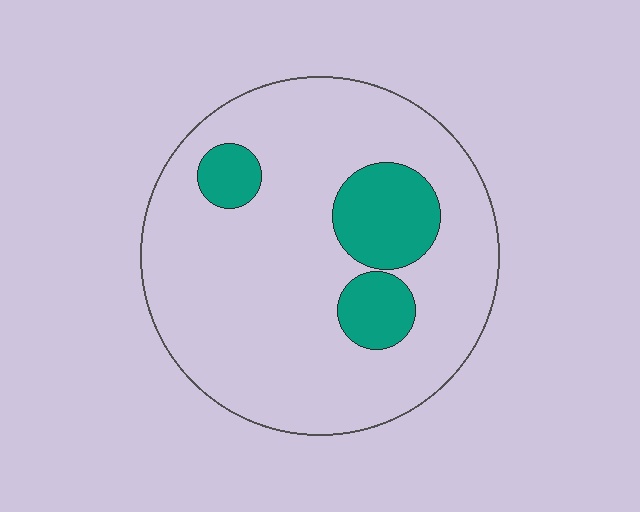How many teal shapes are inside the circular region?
3.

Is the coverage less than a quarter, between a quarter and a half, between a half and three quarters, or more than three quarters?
Less than a quarter.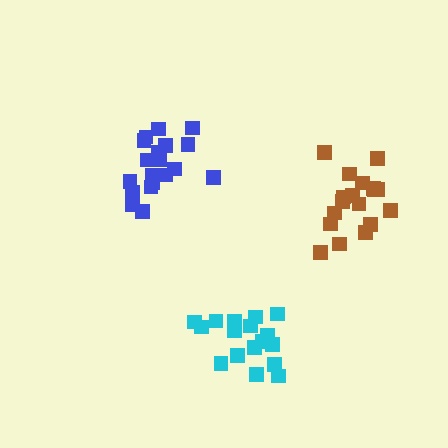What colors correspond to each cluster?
The clusters are colored: cyan, blue, brown.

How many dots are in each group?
Group 1: 18 dots, Group 2: 19 dots, Group 3: 18 dots (55 total).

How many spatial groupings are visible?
There are 3 spatial groupings.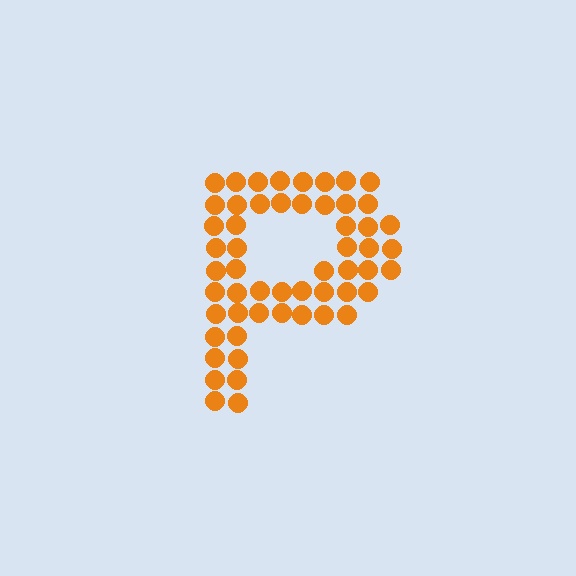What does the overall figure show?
The overall figure shows the letter P.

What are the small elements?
The small elements are circles.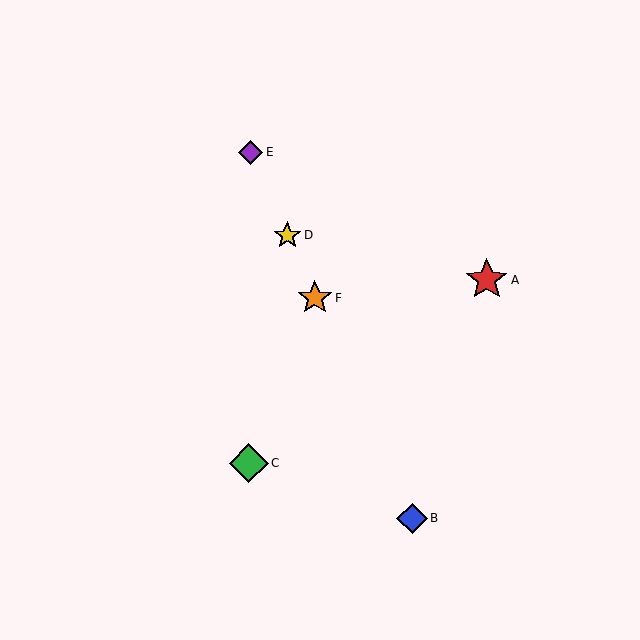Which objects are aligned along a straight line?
Objects B, D, E, F are aligned along a straight line.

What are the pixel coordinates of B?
Object B is at (412, 518).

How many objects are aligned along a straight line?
4 objects (B, D, E, F) are aligned along a straight line.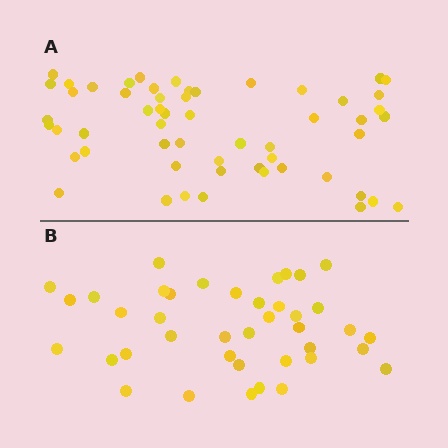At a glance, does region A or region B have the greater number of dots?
Region A (the top region) has more dots.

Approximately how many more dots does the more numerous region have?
Region A has approximately 15 more dots than region B.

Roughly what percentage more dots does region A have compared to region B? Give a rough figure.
About 40% more.